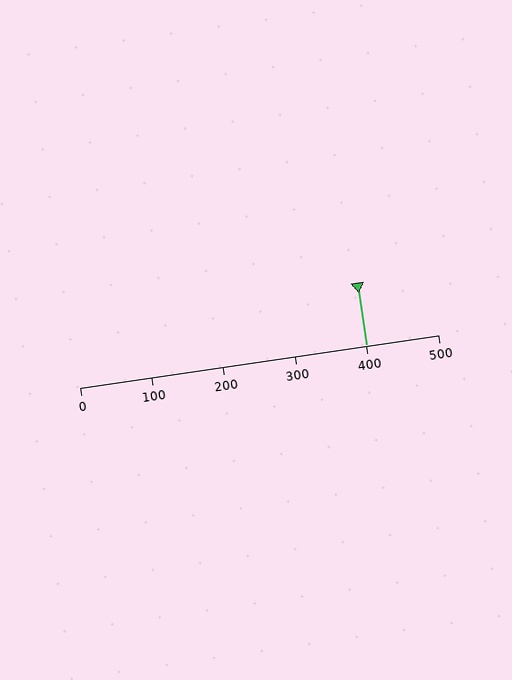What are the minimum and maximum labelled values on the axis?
The axis runs from 0 to 500.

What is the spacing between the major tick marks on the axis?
The major ticks are spaced 100 apart.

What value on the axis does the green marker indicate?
The marker indicates approximately 400.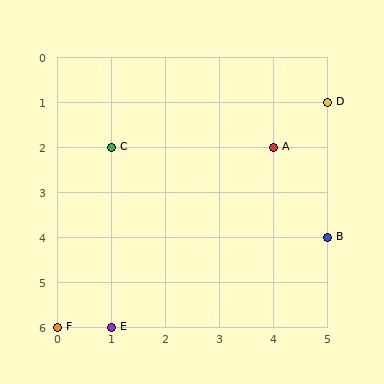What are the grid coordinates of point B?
Point B is at grid coordinates (5, 4).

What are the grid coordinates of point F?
Point F is at grid coordinates (0, 6).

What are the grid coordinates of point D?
Point D is at grid coordinates (5, 1).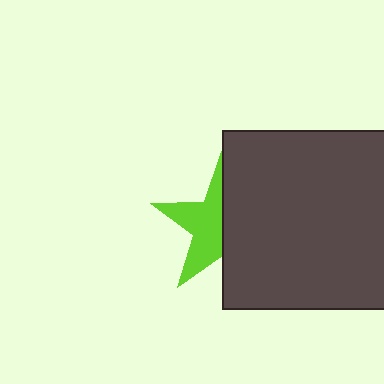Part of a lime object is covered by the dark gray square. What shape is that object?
It is a star.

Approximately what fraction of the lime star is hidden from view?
Roughly 51% of the lime star is hidden behind the dark gray square.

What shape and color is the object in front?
The object in front is a dark gray square.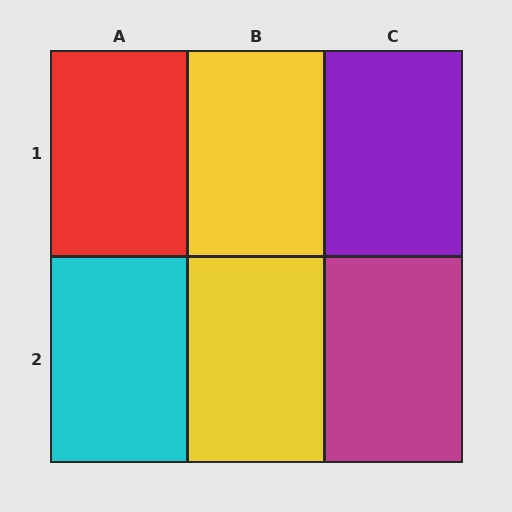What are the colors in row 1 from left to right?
Red, yellow, purple.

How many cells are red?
1 cell is red.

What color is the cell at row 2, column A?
Cyan.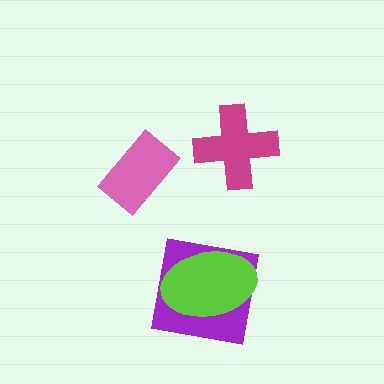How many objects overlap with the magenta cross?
0 objects overlap with the magenta cross.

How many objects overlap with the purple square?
1 object overlaps with the purple square.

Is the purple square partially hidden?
Yes, it is partially covered by another shape.